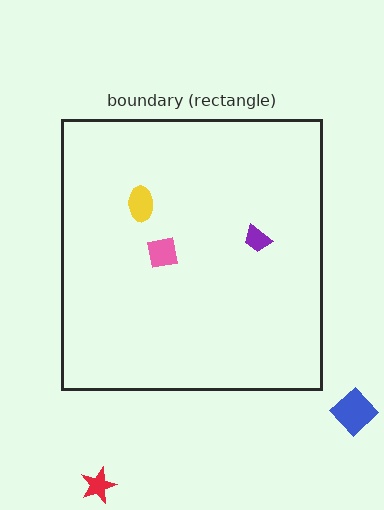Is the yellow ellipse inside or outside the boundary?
Inside.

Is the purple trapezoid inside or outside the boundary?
Inside.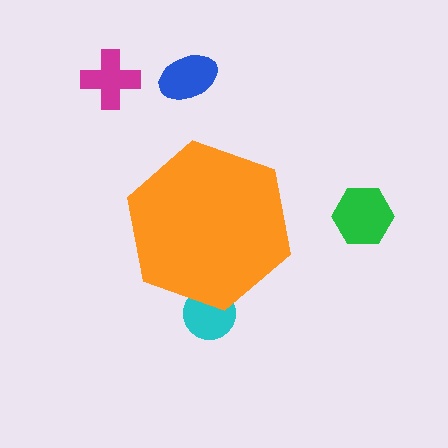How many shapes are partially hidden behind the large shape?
1 shape is partially hidden.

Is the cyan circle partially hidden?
Yes, the cyan circle is partially hidden behind the orange hexagon.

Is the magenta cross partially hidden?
No, the magenta cross is fully visible.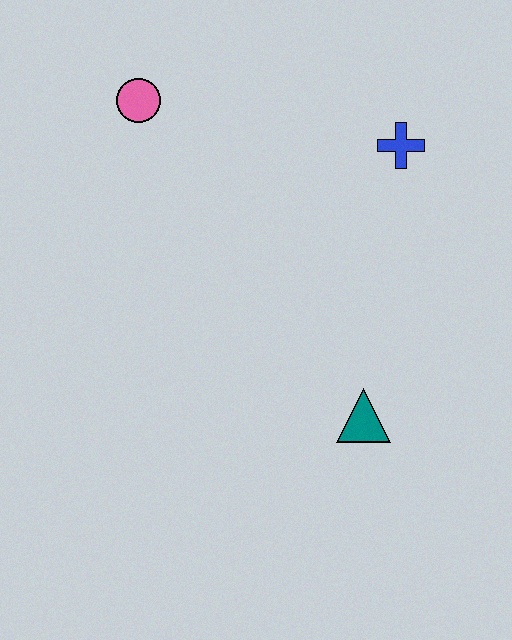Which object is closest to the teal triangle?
The blue cross is closest to the teal triangle.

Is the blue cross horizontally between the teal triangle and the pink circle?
No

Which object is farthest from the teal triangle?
The pink circle is farthest from the teal triangle.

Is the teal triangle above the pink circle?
No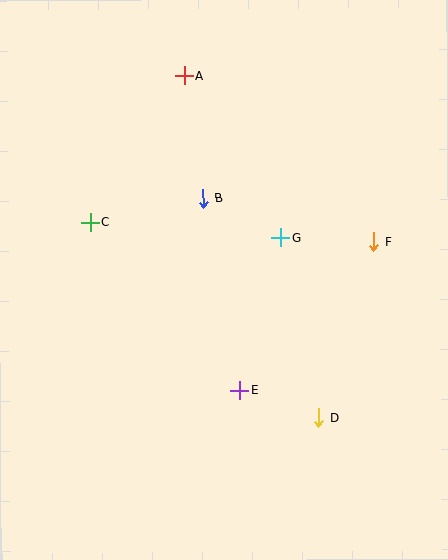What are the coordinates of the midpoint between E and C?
The midpoint between E and C is at (165, 306).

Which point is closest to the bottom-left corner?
Point E is closest to the bottom-left corner.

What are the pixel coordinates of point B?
Point B is at (203, 199).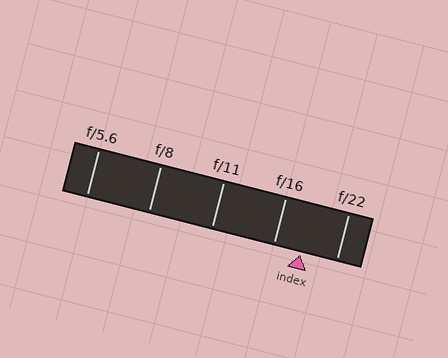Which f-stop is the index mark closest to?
The index mark is closest to f/16.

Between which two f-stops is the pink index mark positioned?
The index mark is between f/16 and f/22.